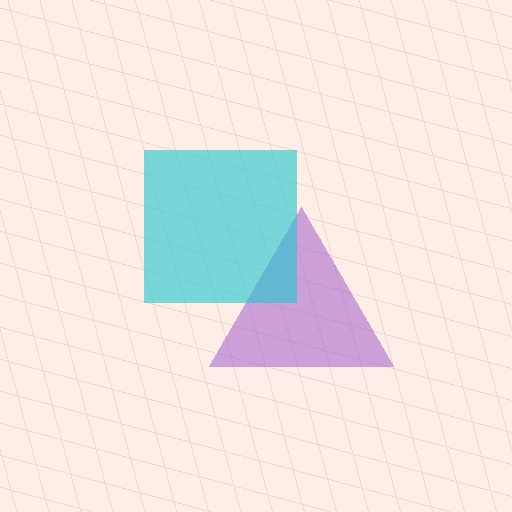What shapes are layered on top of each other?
The layered shapes are: a purple triangle, a cyan square.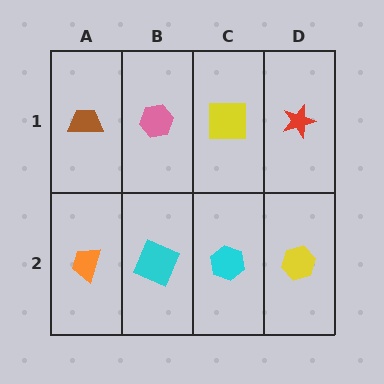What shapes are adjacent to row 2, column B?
A pink hexagon (row 1, column B), an orange trapezoid (row 2, column A), a cyan hexagon (row 2, column C).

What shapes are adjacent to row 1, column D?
A yellow hexagon (row 2, column D), a yellow square (row 1, column C).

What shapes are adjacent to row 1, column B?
A cyan square (row 2, column B), a brown trapezoid (row 1, column A), a yellow square (row 1, column C).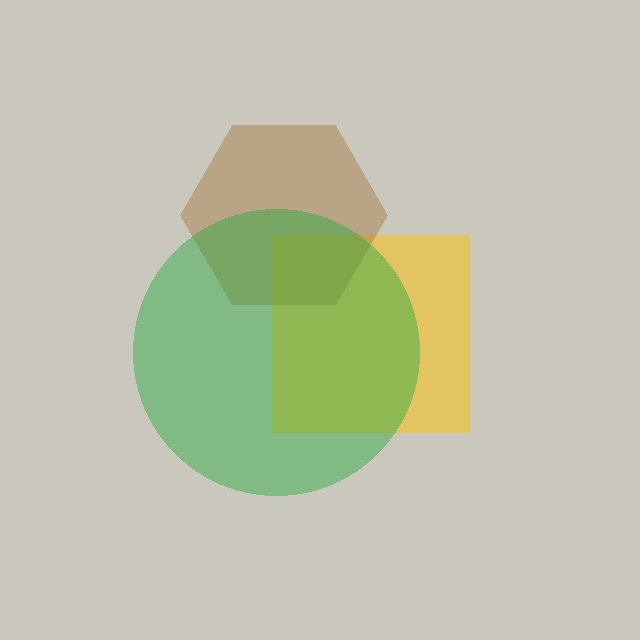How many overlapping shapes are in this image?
There are 3 overlapping shapes in the image.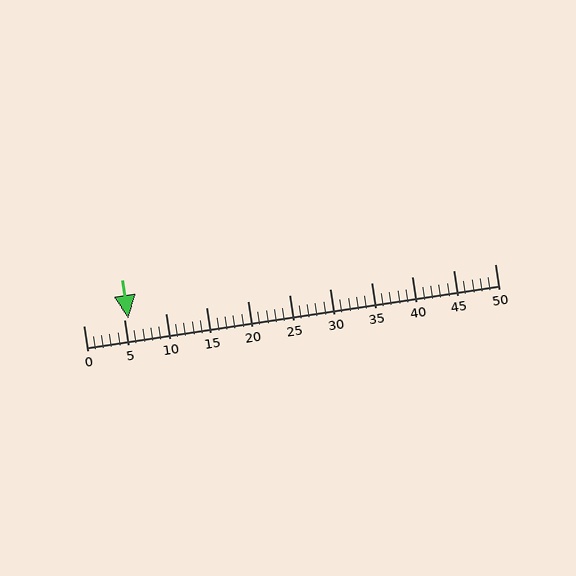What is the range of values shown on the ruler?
The ruler shows values from 0 to 50.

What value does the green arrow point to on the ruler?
The green arrow points to approximately 6.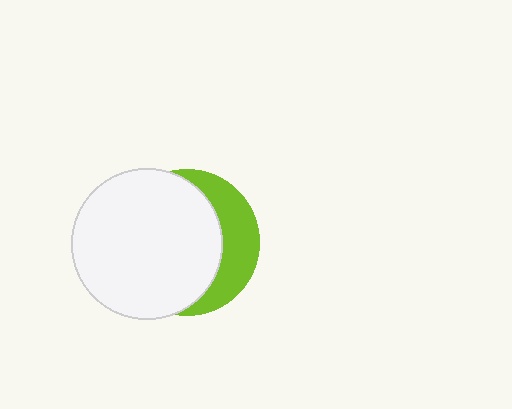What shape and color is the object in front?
The object in front is a white circle.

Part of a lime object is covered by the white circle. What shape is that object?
It is a circle.